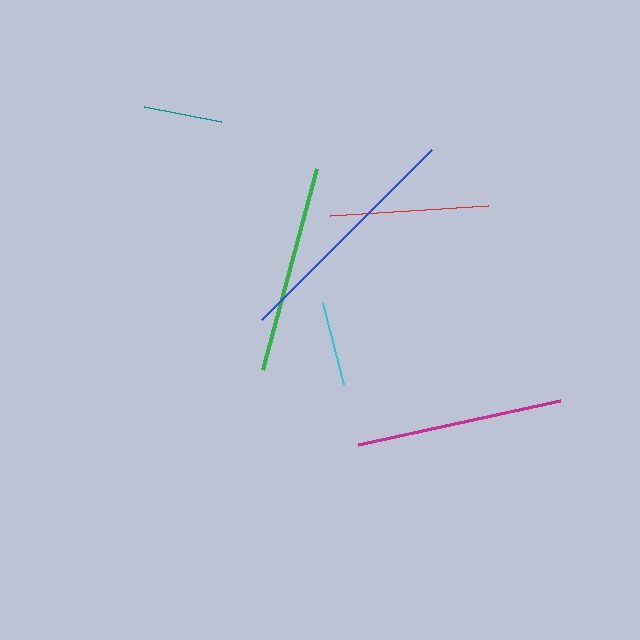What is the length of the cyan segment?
The cyan segment is approximately 83 pixels long.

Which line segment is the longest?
The blue line is the longest at approximately 240 pixels.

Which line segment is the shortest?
The teal line is the shortest at approximately 79 pixels.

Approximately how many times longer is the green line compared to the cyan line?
The green line is approximately 2.5 times the length of the cyan line.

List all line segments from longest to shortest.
From longest to shortest: blue, green, magenta, red, cyan, teal.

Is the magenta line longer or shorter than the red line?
The magenta line is longer than the red line.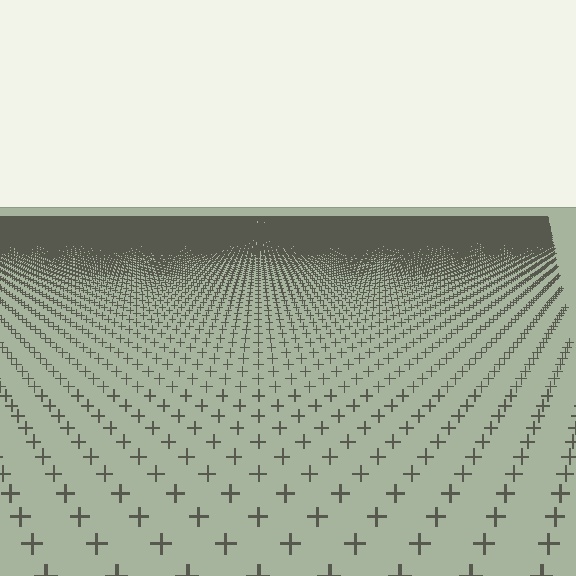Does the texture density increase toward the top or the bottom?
Density increases toward the top.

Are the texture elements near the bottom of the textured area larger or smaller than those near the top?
Larger. Near the bottom, elements are closer to the viewer and appear at a bigger on-screen size.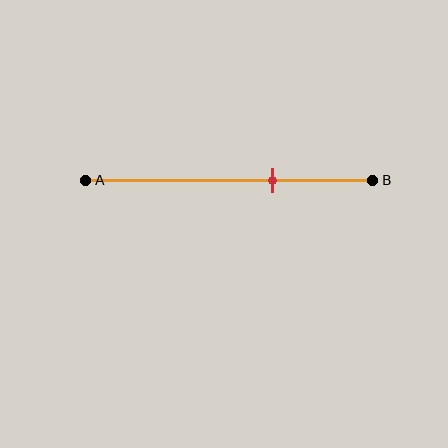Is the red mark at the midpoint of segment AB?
No, the mark is at about 65% from A, not at the 50% midpoint.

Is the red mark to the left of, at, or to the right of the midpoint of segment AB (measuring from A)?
The red mark is to the right of the midpoint of segment AB.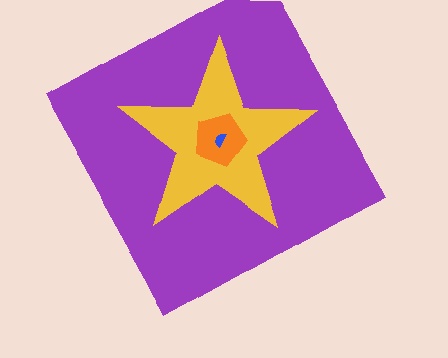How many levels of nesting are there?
4.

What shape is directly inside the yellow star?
The orange pentagon.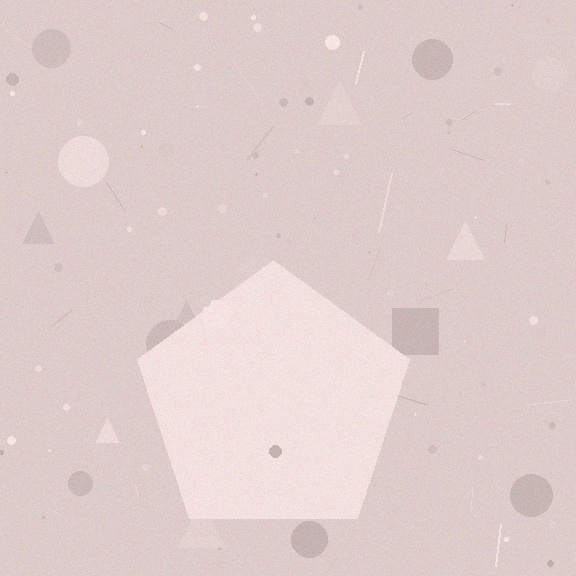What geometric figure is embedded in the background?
A pentagon is embedded in the background.